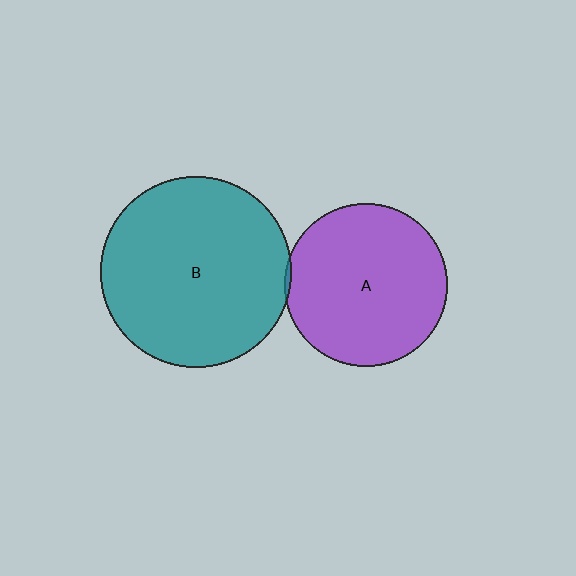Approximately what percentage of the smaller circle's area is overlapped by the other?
Approximately 5%.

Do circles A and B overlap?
Yes.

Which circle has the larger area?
Circle B (teal).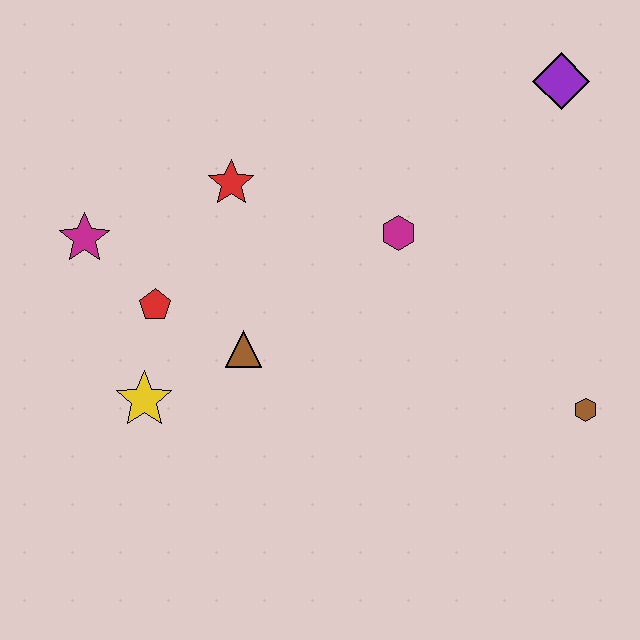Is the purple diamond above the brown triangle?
Yes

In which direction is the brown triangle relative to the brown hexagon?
The brown triangle is to the left of the brown hexagon.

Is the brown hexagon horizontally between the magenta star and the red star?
No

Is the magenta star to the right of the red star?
No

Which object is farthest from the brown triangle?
The purple diamond is farthest from the brown triangle.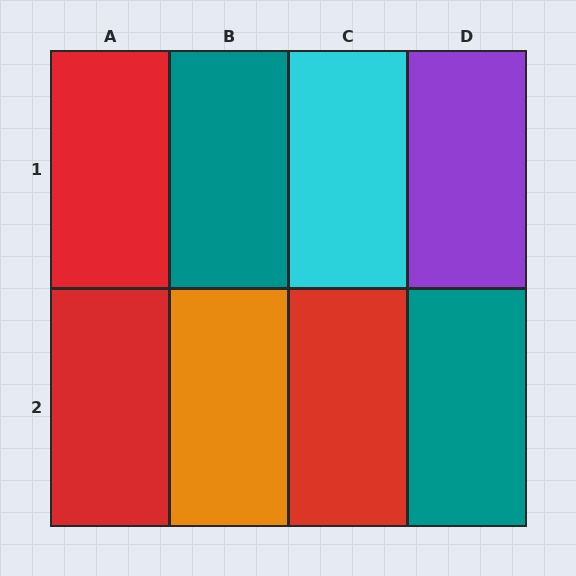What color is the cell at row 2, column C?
Red.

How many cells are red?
3 cells are red.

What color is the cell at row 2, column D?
Teal.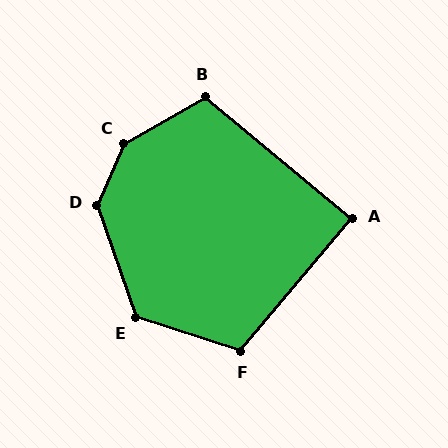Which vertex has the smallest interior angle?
A, at approximately 89 degrees.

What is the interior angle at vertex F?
Approximately 112 degrees (obtuse).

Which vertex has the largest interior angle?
C, at approximately 143 degrees.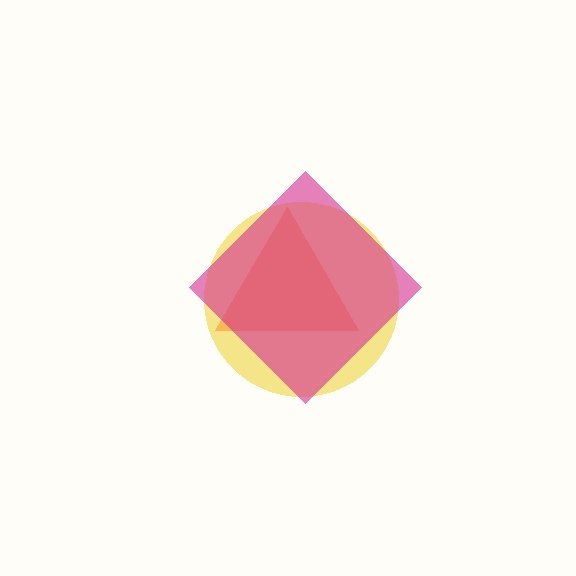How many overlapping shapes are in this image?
There are 3 overlapping shapes in the image.